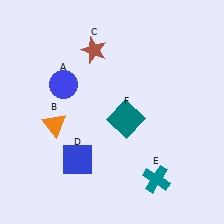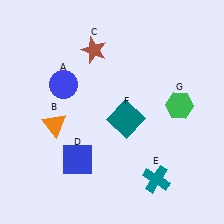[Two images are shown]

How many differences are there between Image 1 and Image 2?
There is 1 difference between the two images.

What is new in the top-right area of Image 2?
A green hexagon (G) was added in the top-right area of Image 2.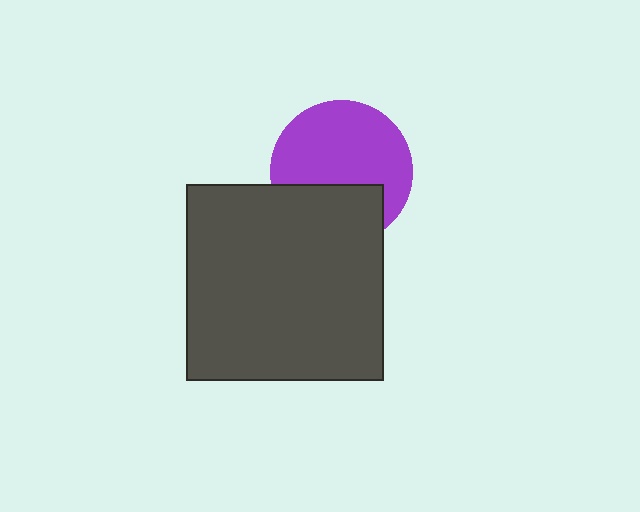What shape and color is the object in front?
The object in front is a dark gray square.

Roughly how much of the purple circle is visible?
Most of it is visible (roughly 66%).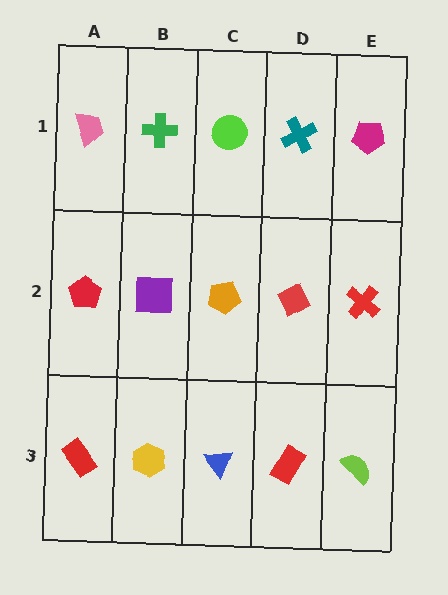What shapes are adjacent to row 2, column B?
A green cross (row 1, column B), a yellow hexagon (row 3, column B), a red pentagon (row 2, column A), an orange pentagon (row 2, column C).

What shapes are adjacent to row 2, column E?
A magenta pentagon (row 1, column E), a lime semicircle (row 3, column E), a red diamond (row 2, column D).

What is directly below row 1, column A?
A red pentagon.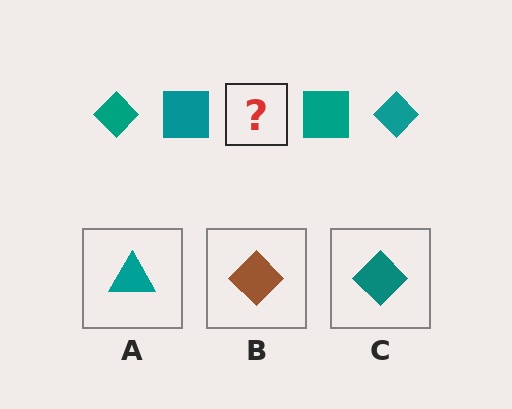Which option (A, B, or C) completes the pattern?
C.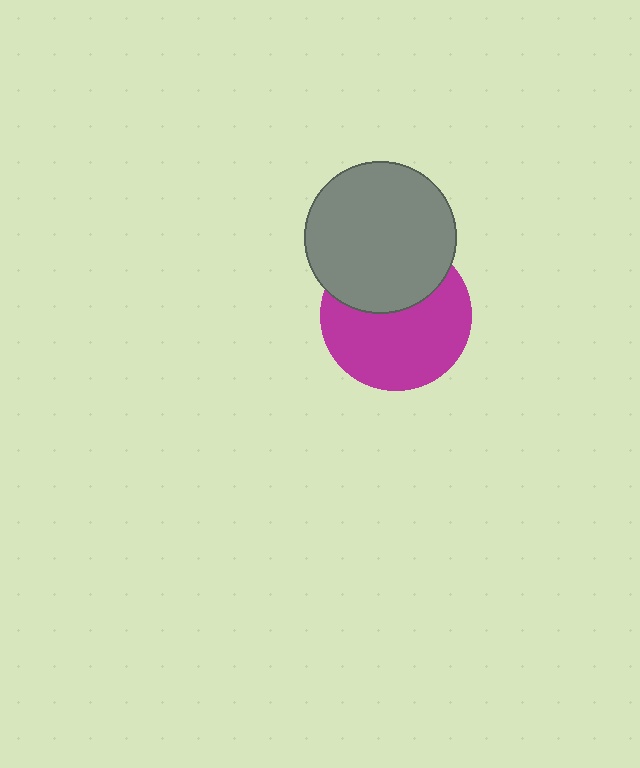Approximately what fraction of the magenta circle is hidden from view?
Roughly 37% of the magenta circle is hidden behind the gray circle.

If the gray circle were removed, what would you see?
You would see the complete magenta circle.